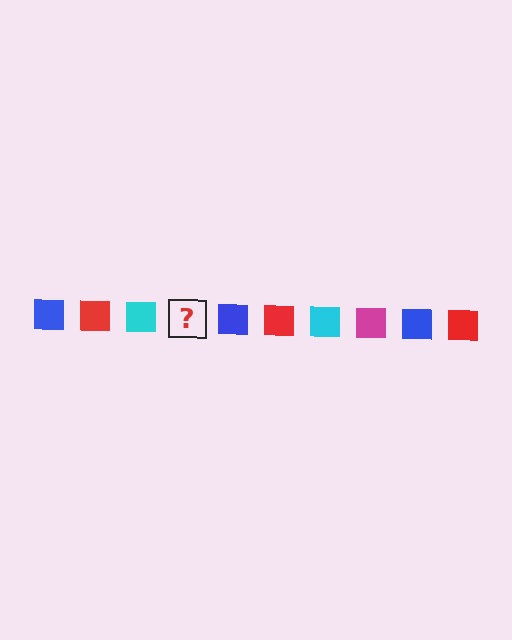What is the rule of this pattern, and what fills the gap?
The rule is that the pattern cycles through blue, red, cyan, magenta squares. The gap should be filled with a magenta square.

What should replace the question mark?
The question mark should be replaced with a magenta square.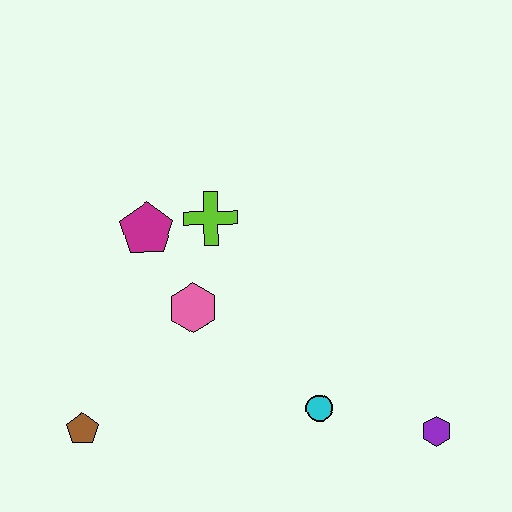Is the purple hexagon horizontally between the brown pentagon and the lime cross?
No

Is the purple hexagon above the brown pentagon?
No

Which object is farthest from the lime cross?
The purple hexagon is farthest from the lime cross.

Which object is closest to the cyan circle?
The purple hexagon is closest to the cyan circle.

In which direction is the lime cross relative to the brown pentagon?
The lime cross is above the brown pentagon.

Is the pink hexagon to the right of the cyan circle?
No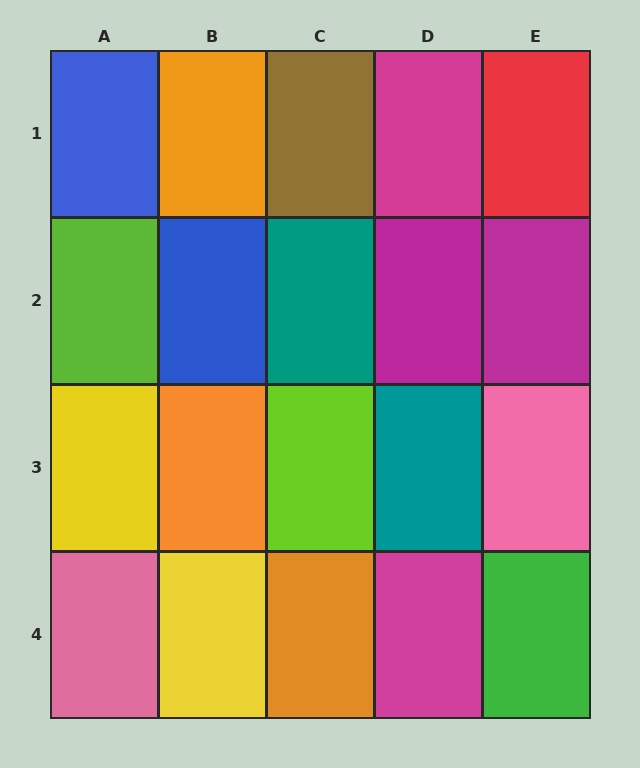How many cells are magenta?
4 cells are magenta.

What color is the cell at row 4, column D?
Magenta.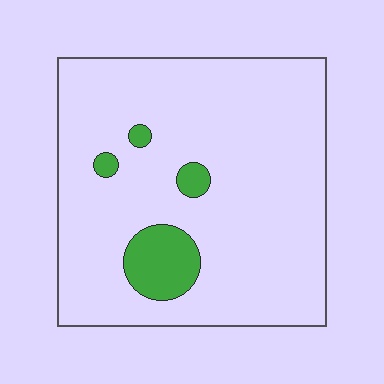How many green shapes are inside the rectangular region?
4.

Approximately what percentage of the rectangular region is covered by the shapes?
Approximately 10%.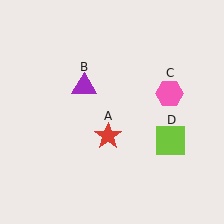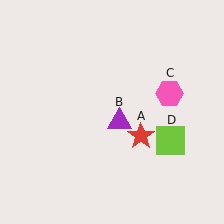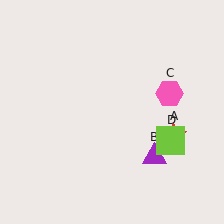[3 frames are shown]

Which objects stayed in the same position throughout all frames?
Pink hexagon (object C) and lime square (object D) remained stationary.